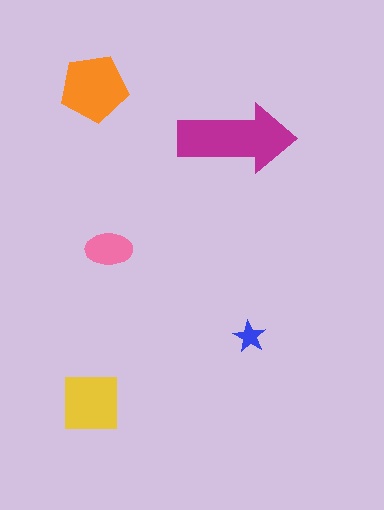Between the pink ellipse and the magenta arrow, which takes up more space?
The magenta arrow.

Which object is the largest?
The magenta arrow.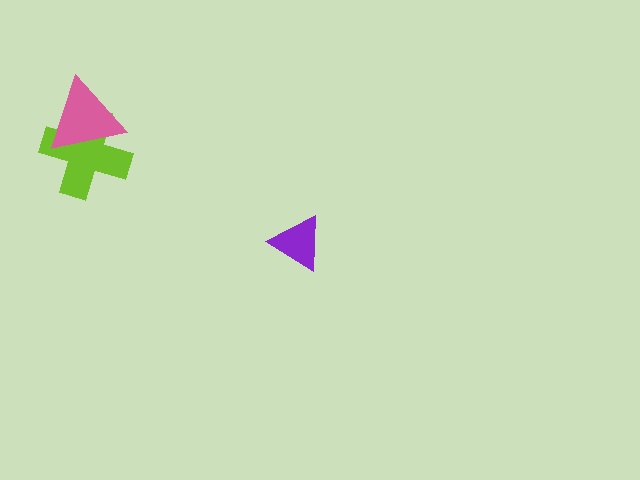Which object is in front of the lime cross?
The pink triangle is in front of the lime cross.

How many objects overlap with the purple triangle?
0 objects overlap with the purple triangle.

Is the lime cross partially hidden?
Yes, it is partially covered by another shape.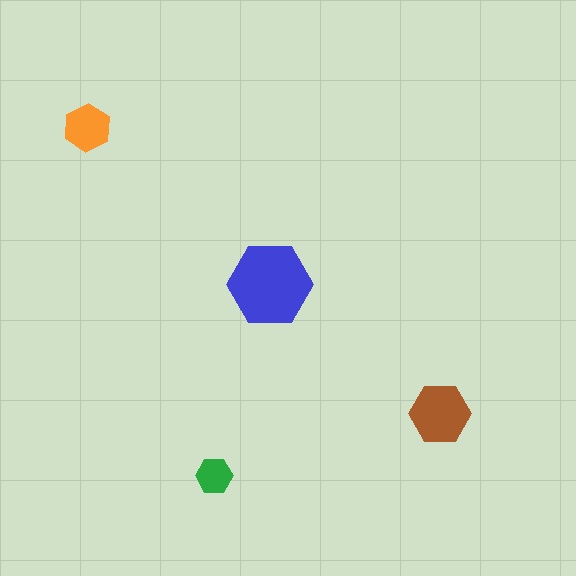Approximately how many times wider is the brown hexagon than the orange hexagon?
About 1.5 times wider.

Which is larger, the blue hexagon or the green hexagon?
The blue one.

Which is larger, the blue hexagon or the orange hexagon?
The blue one.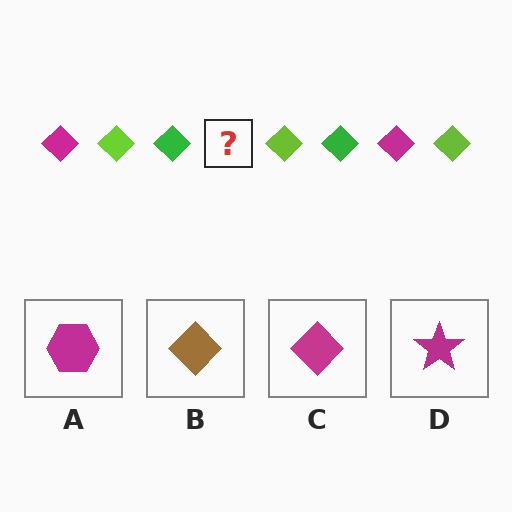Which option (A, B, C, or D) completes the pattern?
C.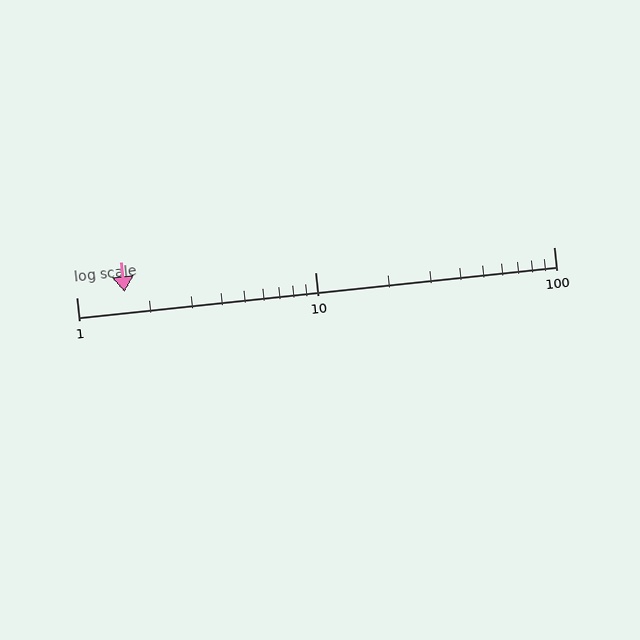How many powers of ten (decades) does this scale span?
The scale spans 2 decades, from 1 to 100.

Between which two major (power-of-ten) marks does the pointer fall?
The pointer is between 1 and 10.